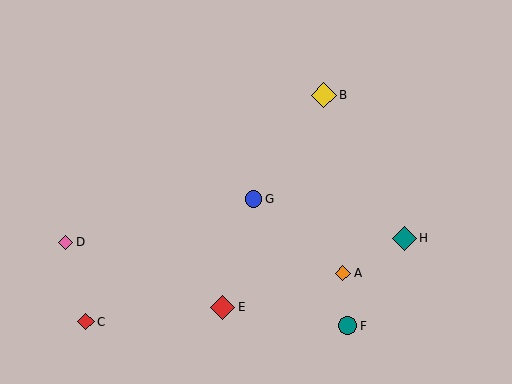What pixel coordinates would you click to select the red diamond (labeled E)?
Click at (223, 307) to select the red diamond E.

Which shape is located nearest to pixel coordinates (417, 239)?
The teal diamond (labeled H) at (404, 238) is nearest to that location.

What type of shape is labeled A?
Shape A is an orange diamond.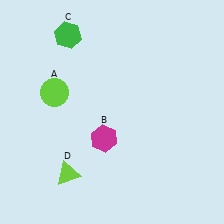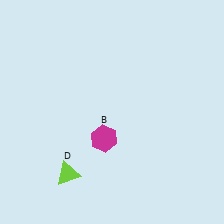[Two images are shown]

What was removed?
The lime circle (A), the green hexagon (C) were removed in Image 2.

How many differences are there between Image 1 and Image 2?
There are 2 differences between the two images.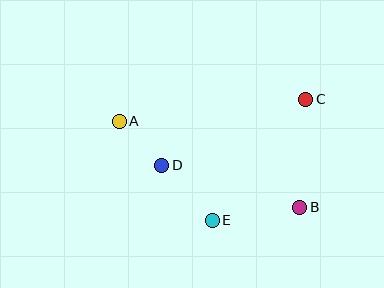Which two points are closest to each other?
Points A and D are closest to each other.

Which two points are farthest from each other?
Points A and B are farthest from each other.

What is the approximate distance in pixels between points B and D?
The distance between B and D is approximately 144 pixels.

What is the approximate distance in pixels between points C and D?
The distance between C and D is approximately 159 pixels.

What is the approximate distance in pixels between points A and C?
The distance between A and C is approximately 188 pixels.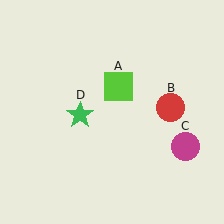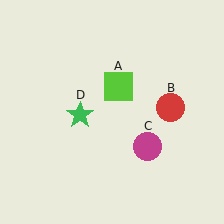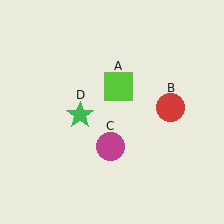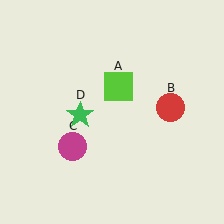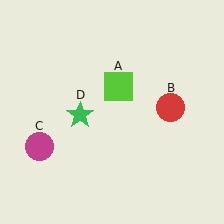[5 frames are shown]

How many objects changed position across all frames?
1 object changed position: magenta circle (object C).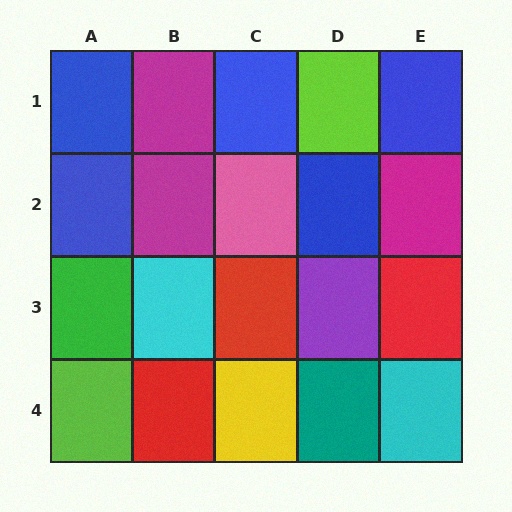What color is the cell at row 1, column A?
Blue.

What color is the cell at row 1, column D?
Lime.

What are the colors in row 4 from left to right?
Lime, red, yellow, teal, cyan.